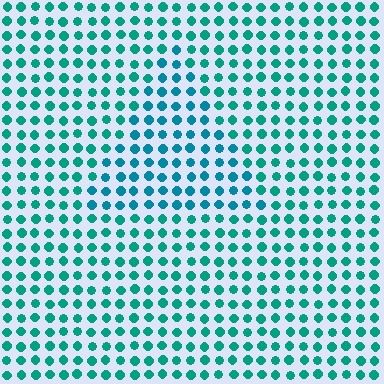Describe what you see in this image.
The image is filled with small teal elements in a uniform arrangement. A triangle-shaped region is visible where the elements are tinted to a slightly different hue, forming a subtle color boundary.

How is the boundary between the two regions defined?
The boundary is defined purely by a slight shift in hue (about 20 degrees). Spacing, size, and orientation are identical on both sides.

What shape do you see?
I see a triangle.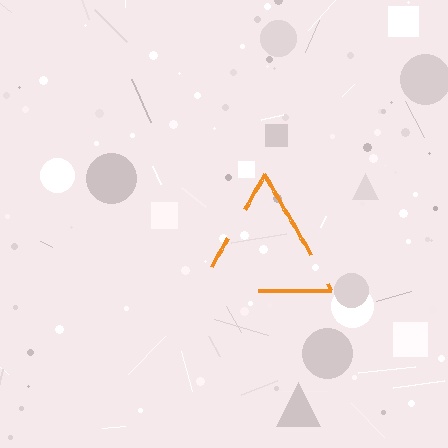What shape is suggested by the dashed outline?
The dashed outline suggests a triangle.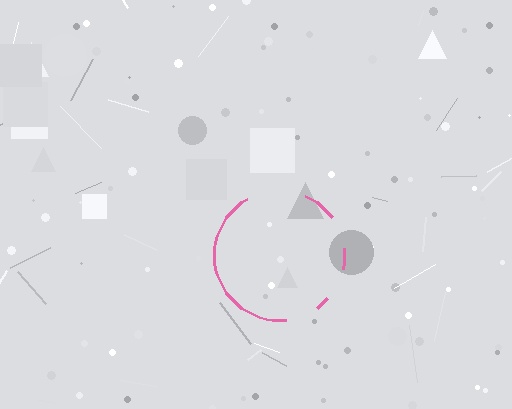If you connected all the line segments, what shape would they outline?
They would outline a circle.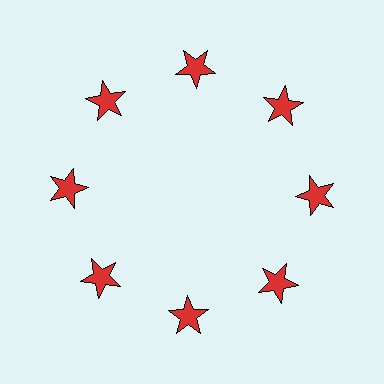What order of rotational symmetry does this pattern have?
This pattern has 8-fold rotational symmetry.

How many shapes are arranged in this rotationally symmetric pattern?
There are 8 shapes, arranged in 8 groups of 1.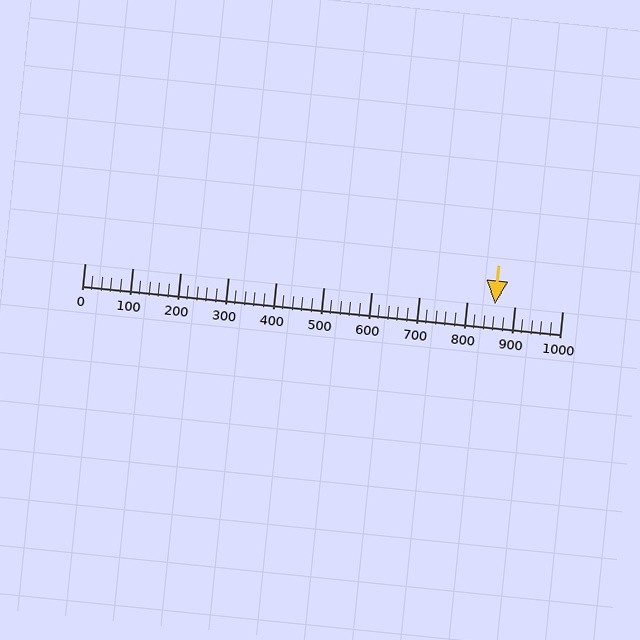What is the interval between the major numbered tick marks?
The major tick marks are spaced 100 units apart.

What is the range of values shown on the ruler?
The ruler shows values from 0 to 1000.